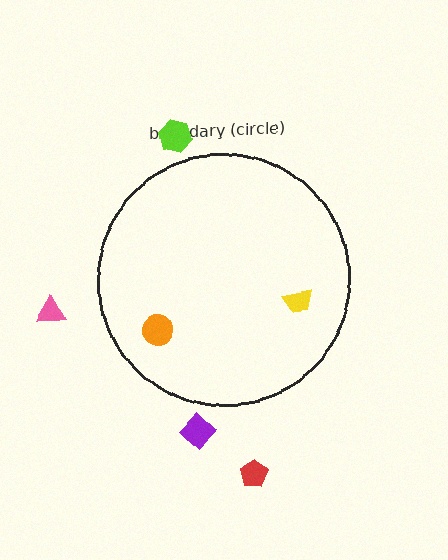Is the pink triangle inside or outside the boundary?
Outside.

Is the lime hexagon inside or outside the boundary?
Outside.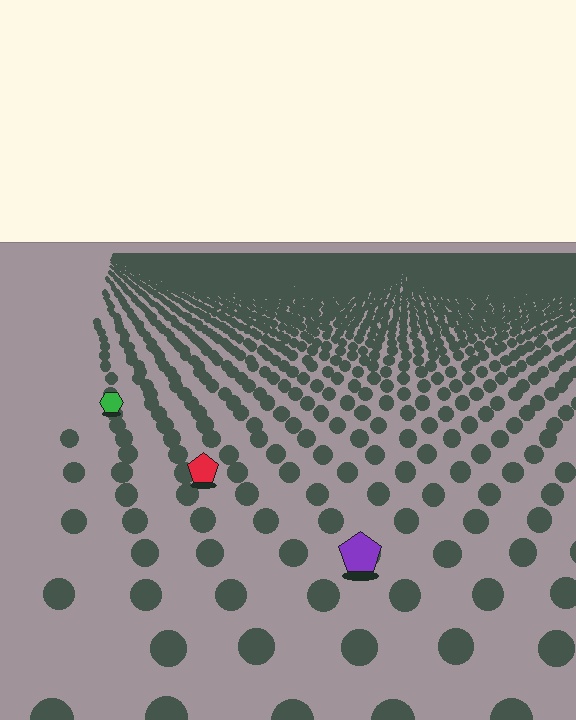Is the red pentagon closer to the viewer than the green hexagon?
Yes. The red pentagon is closer — you can tell from the texture gradient: the ground texture is coarser near it.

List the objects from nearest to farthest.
From nearest to farthest: the purple pentagon, the red pentagon, the green hexagon.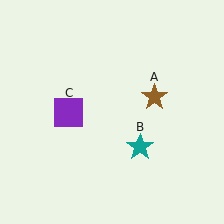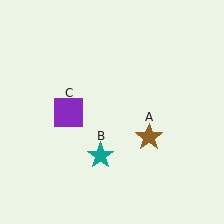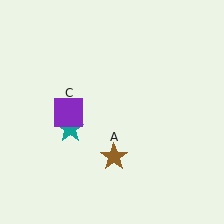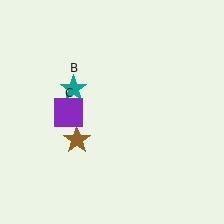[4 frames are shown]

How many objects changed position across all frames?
2 objects changed position: brown star (object A), teal star (object B).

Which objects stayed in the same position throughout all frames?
Purple square (object C) remained stationary.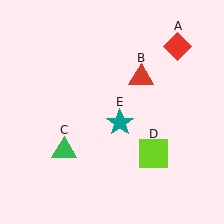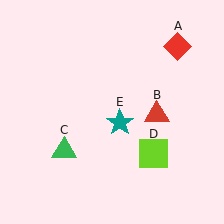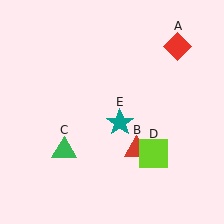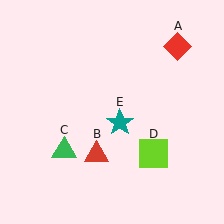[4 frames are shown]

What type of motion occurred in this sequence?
The red triangle (object B) rotated clockwise around the center of the scene.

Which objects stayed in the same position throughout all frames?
Red diamond (object A) and green triangle (object C) and lime square (object D) and teal star (object E) remained stationary.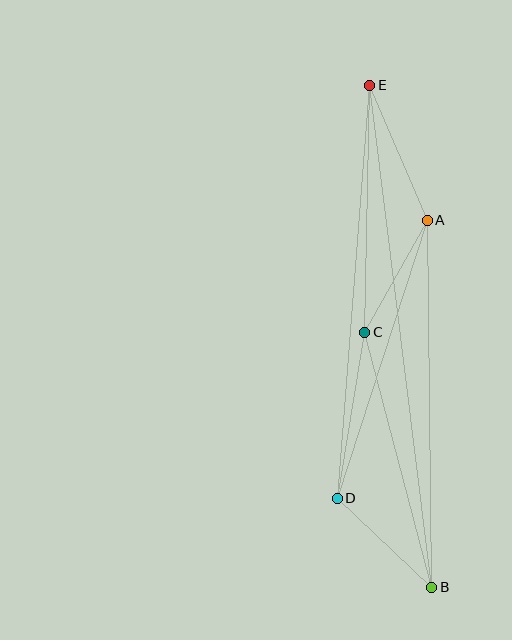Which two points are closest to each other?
Points A and C are closest to each other.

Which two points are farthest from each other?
Points B and E are farthest from each other.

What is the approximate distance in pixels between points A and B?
The distance between A and B is approximately 367 pixels.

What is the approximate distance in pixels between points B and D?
The distance between B and D is approximately 130 pixels.